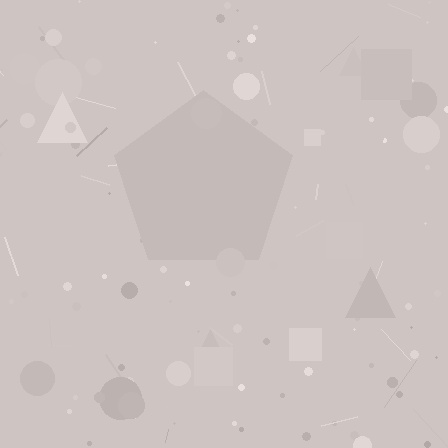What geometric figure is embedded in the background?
A pentagon is embedded in the background.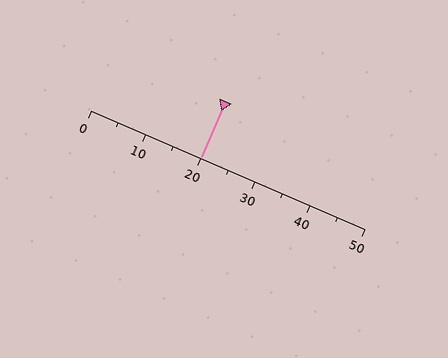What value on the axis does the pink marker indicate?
The marker indicates approximately 20.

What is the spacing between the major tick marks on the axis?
The major ticks are spaced 10 apart.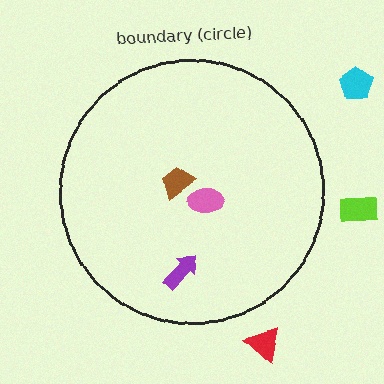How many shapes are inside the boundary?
3 inside, 3 outside.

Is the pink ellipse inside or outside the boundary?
Inside.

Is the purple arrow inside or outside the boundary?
Inside.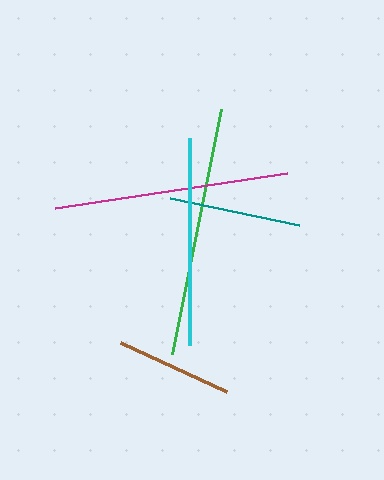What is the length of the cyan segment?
The cyan segment is approximately 207 pixels long.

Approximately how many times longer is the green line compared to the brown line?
The green line is approximately 2.1 times the length of the brown line.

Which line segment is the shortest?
The brown line is the shortest at approximately 116 pixels.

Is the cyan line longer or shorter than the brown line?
The cyan line is longer than the brown line.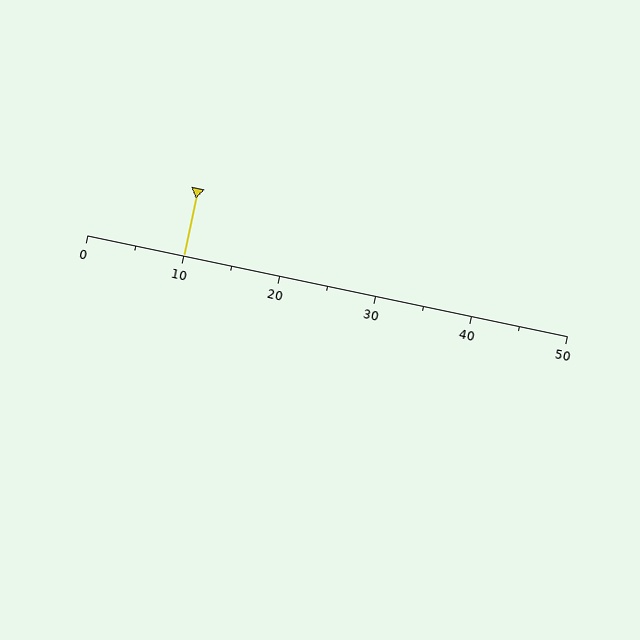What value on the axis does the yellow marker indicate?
The marker indicates approximately 10.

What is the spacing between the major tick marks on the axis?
The major ticks are spaced 10 apart.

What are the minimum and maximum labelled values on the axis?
The axis runs from 0 to 50.